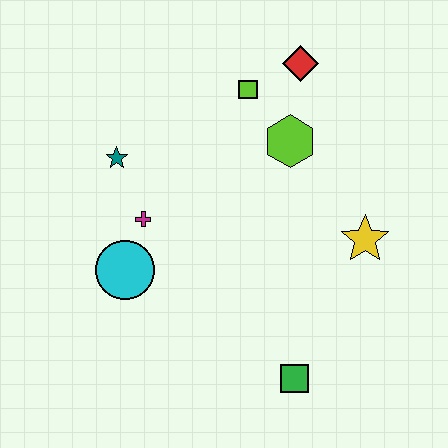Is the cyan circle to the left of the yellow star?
Yes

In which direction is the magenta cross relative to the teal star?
The magenta cross is below the teal star.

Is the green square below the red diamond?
Yes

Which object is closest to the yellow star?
The lime hexagon is closest to the yellow star.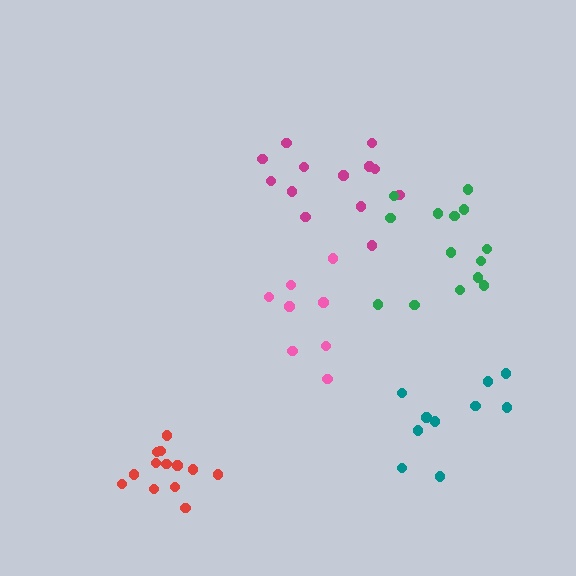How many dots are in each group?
Group 1: 10 dots, Group 2: 13 dots, Group 3: 13 dots, Group 4: 14 dots, Group 5: 8 dots (58 total).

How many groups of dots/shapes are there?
There are 5 groups.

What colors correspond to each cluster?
The clusters are colored: teal, red, magenta, green, pink.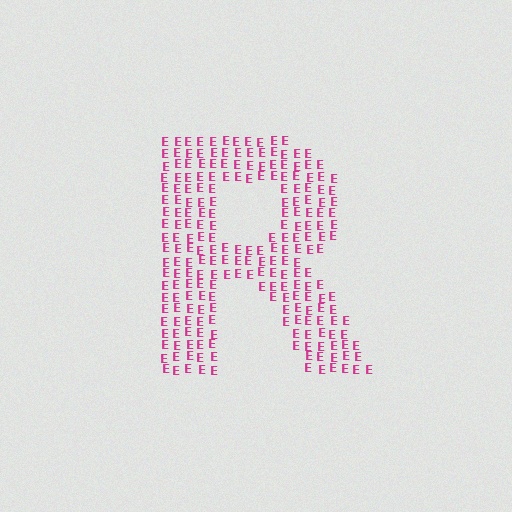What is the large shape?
The large shape is the letter R.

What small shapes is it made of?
It is made of small letter E's.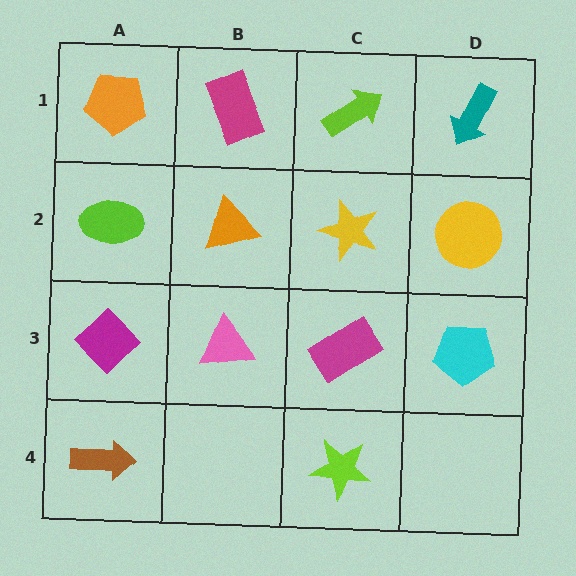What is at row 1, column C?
A lime arrow.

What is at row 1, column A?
An orange pentagon.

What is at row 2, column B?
An orange triangle.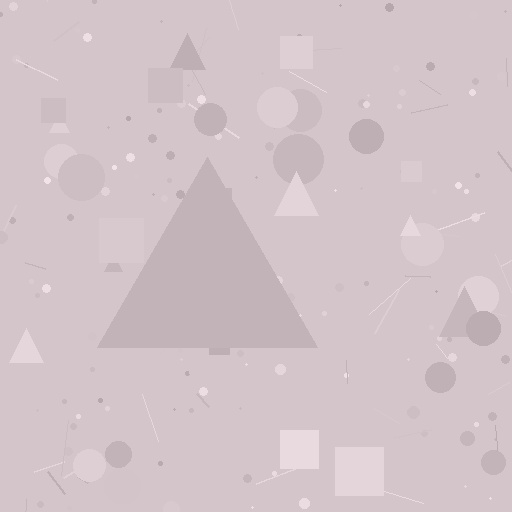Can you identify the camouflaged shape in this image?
The camouflaged shape is a triangle.